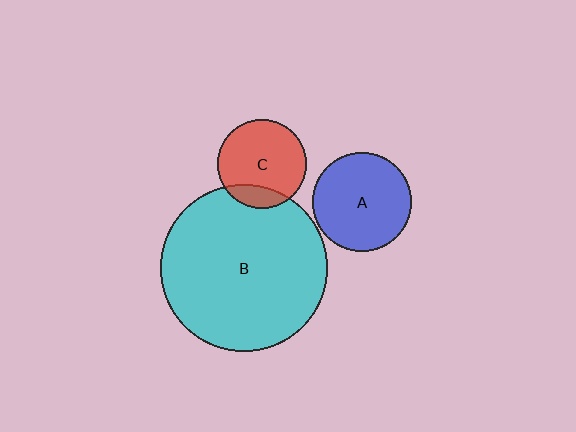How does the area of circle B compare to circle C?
Approximately 3.5 times.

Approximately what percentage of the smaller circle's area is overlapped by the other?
Approximately 15%.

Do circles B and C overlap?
Yes.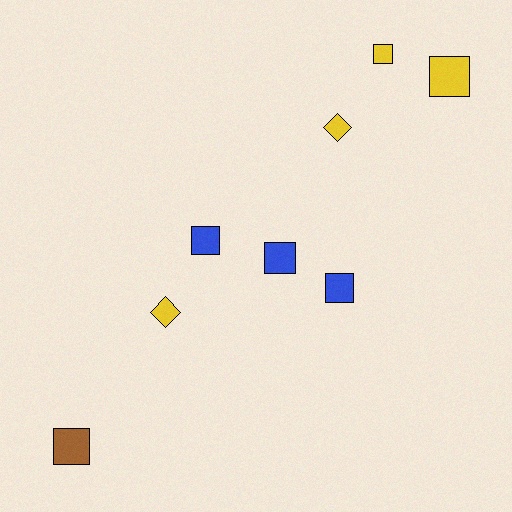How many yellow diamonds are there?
There are 2 yellow diamonds.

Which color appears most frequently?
Yellow, with 4 objects.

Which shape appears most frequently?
Square, with 6 objects.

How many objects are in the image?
There are 8 objects.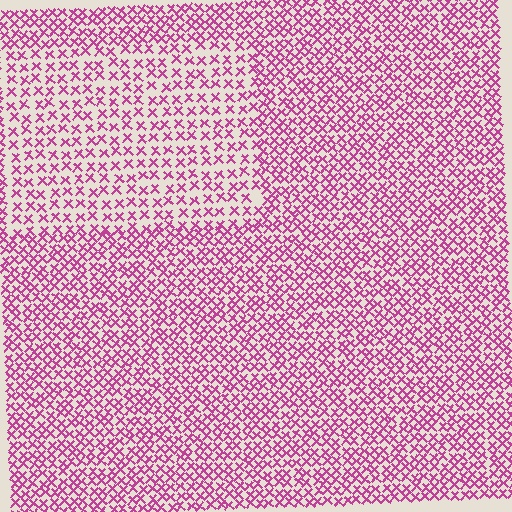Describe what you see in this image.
The image contains small magenta elements arranged at two different densities. A rectangle-shaped region is visible where the elements are less densely packed than the surrounding area.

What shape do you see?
I see a rectangle.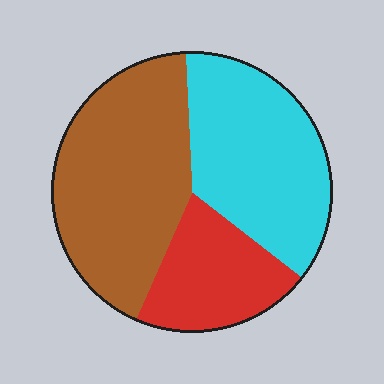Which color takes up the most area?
Brown, at roughly 45%.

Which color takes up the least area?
Red, at roughly 20%.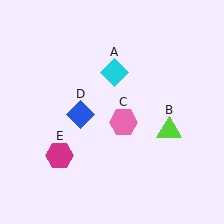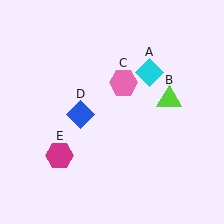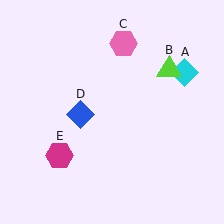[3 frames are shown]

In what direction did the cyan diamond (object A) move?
The cyan diamond (object A) moved right.